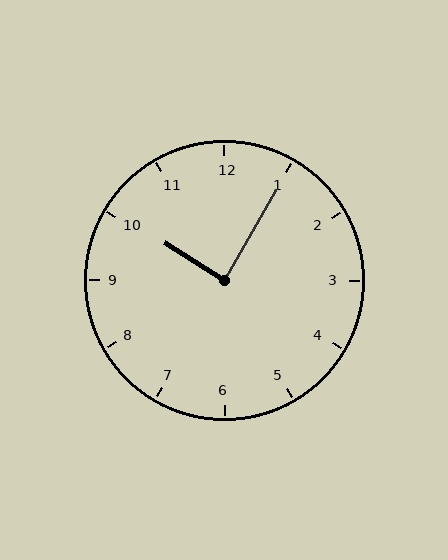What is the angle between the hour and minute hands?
Approximately 88 degrees.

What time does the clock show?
10:05.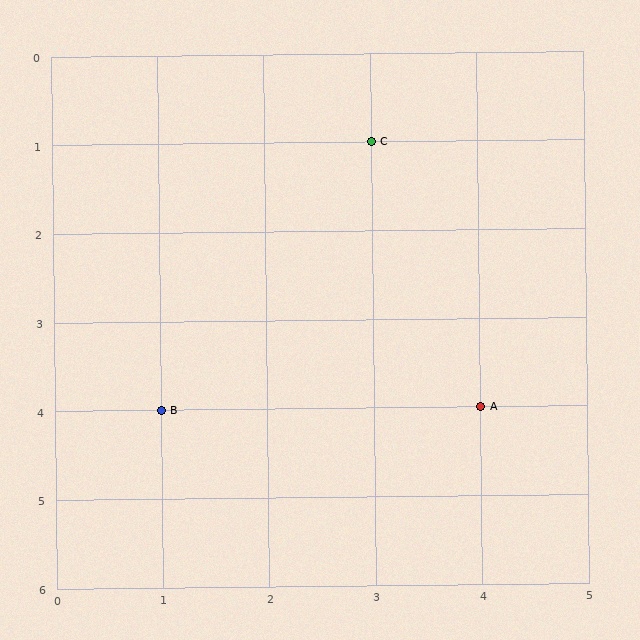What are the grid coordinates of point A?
Point A is at grid coordinates (4, 4).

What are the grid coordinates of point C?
Point C is at grid coordinates (3, 1).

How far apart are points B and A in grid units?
Points B and A are 3 columns apart.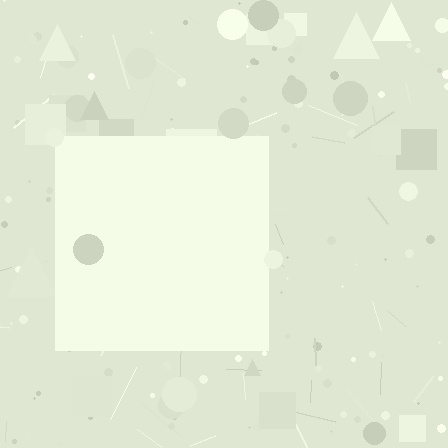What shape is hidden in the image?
A square is hidden in the image.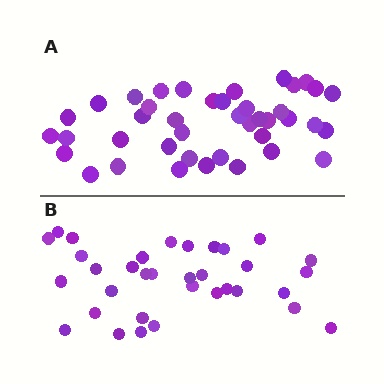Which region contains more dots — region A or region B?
Region A (the top region) has more dots.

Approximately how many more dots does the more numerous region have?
Region A has roughly 8 or so more dots than region B.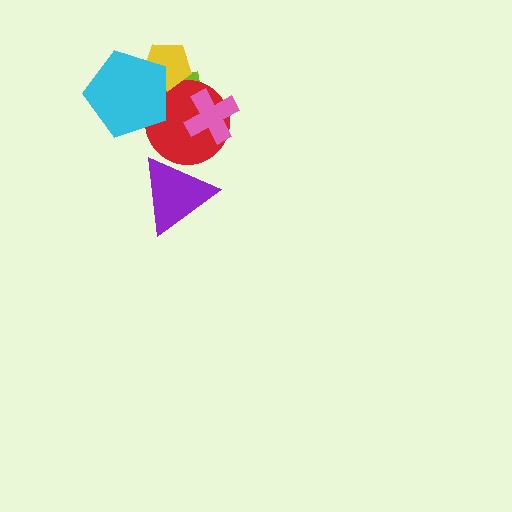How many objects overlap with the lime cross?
3 objects overlap with the lime cross.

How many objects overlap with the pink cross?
1 object overlaps with the pink cross.